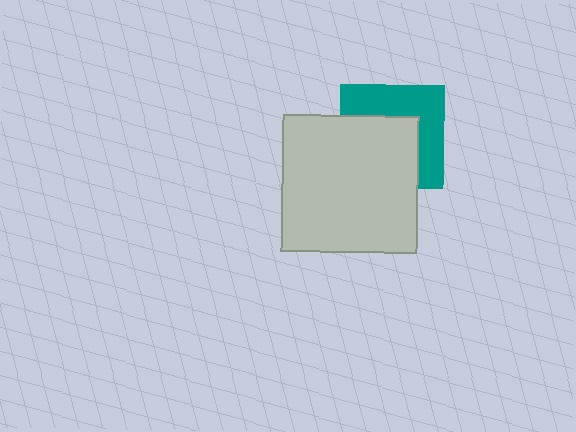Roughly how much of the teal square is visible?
About half of it is visible (roughly 46%).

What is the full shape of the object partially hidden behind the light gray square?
The partially hidden object is a teal square.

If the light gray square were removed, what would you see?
You would see the complete teal square.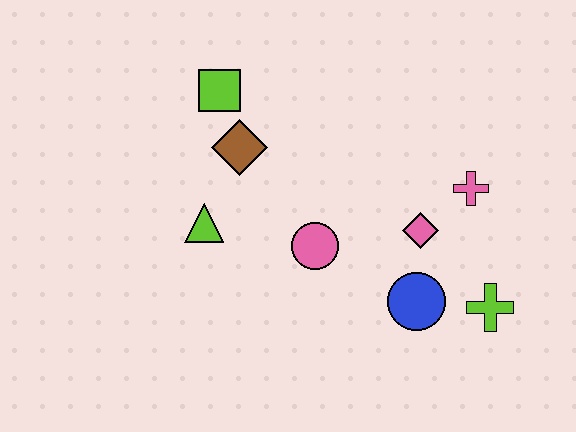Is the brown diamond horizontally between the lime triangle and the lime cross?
Yes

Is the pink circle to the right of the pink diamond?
No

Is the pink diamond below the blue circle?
No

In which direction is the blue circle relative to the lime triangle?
The blue circle is to the right of the lime triangle.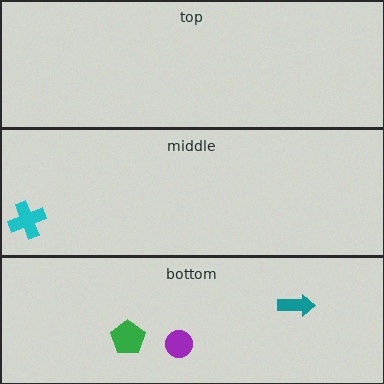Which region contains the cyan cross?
The middle region.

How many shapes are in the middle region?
1.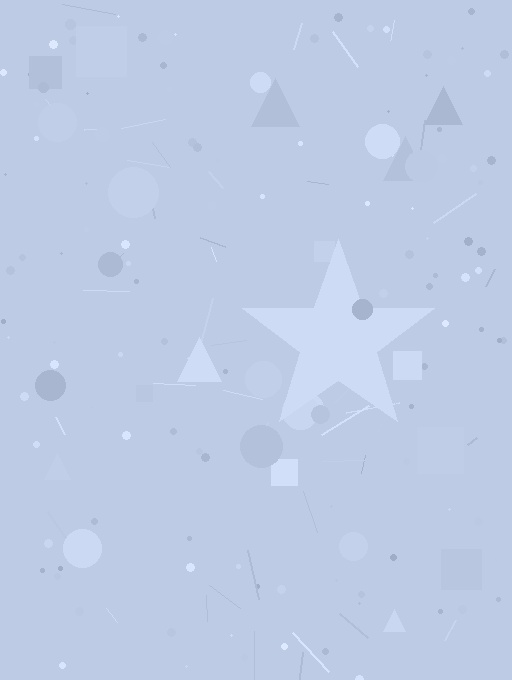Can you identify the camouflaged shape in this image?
The camouflaged shape is a star.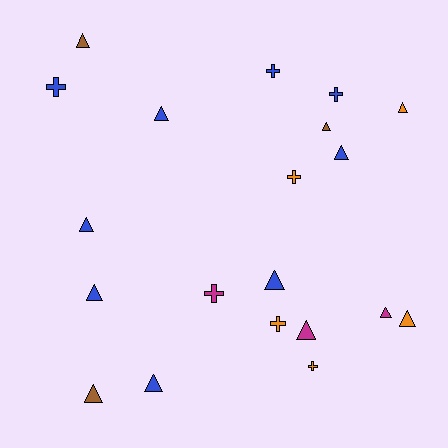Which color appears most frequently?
Blue, with 9 objects.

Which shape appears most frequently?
Triangle, with 13 objects.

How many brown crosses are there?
There are no brown crosses.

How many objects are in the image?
There are 20 objects.